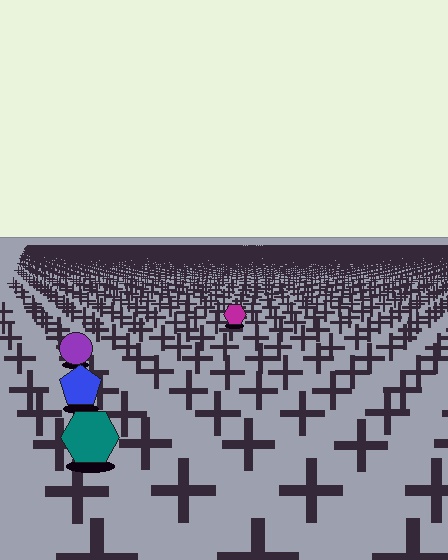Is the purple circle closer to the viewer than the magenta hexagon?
Yes. The purple circle is closer — you can tell from the texture gradient: the ground texture is coarser near it.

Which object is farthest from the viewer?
The magenta hexagon is farthest from the viewer. It appears smaller and the ground texture around it is denser.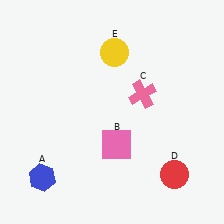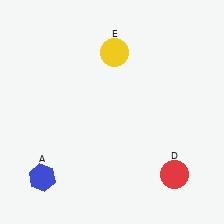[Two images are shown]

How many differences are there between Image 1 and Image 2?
There are 2 differences between the two images.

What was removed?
The pink square (B), the pink cross (C) were removed in Image 2.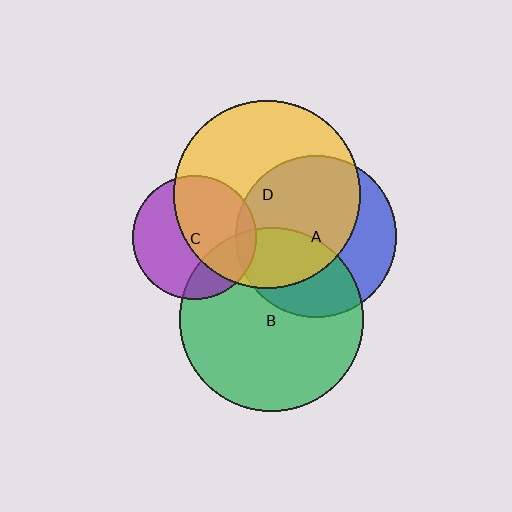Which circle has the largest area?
Circle D (yellow).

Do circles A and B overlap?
Yes.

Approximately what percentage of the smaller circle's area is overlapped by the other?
Approximately 40%.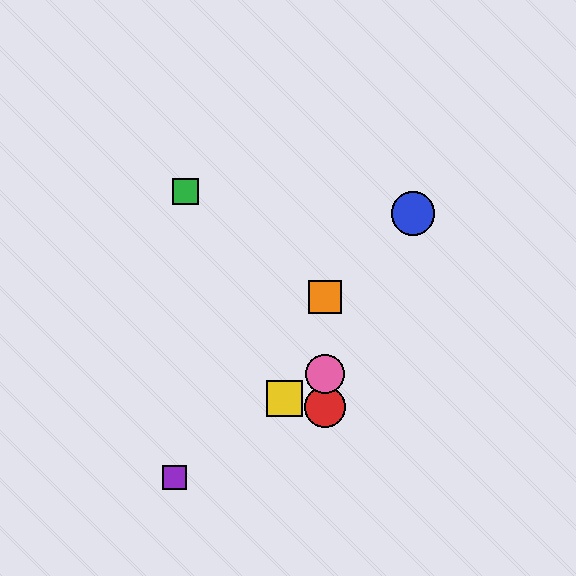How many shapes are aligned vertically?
4 shapes (the red circle, the orange square, the cyan circle, the pink circle) are aligned vertically.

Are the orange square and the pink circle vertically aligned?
Yes, both are at x≈325.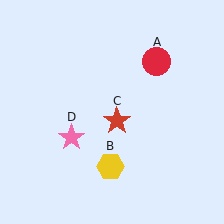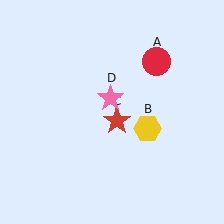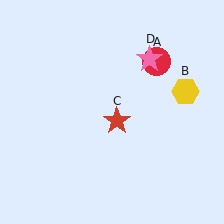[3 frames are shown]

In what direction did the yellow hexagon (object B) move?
The yellow hexagon (object B) moved up and to the right.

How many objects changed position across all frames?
2 objects changed position: yellow hexagon (object B), pink star (object D).